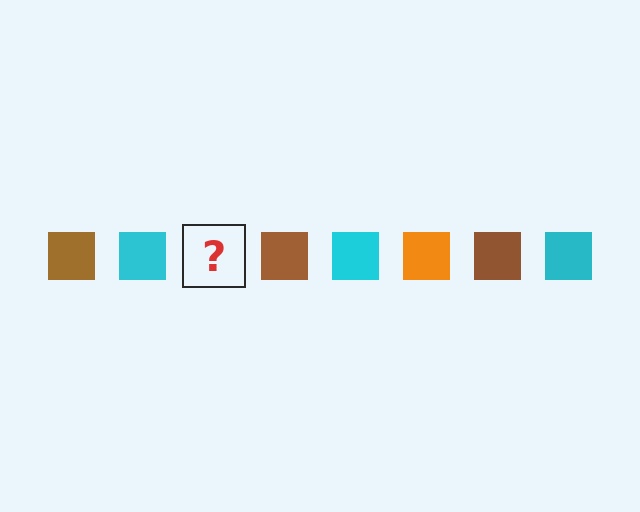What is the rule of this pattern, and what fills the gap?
The rule is that the pattern cycles through brown, cyan, orange squares. The gap should be filled with an orange square.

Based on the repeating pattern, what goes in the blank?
The blank should be an orange square.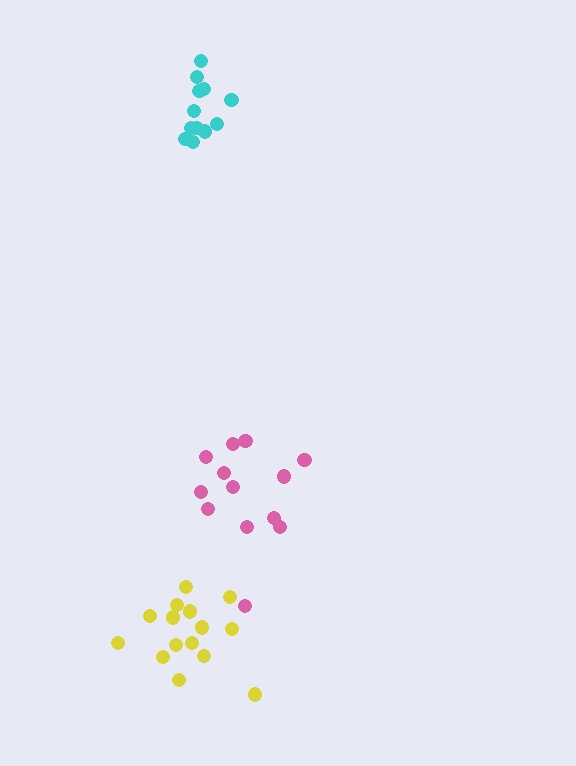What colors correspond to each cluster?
The clusters are colored: yellow, cyan, pink.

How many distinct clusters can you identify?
There are 3 distinct clusters.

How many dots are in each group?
Group 1: 15 dots, Group 2: 12 dots, Group 3: 13 dots (40 total).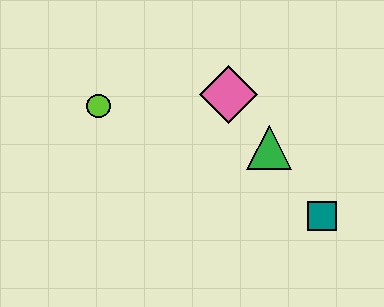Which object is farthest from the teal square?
The lime circle is farthest from the teal square.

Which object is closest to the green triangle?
The pink diamond is closest to the green triangle.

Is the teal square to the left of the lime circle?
No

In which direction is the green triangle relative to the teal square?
The green triangle is above the teal square.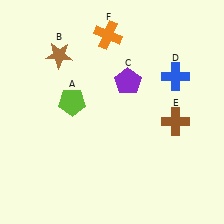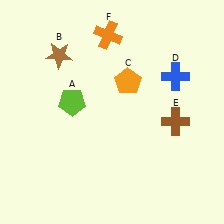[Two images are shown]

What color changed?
The pentagon (C) changed from purple in Image 1 to orange in Image 2.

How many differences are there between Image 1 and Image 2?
There is 1 difference between the two images.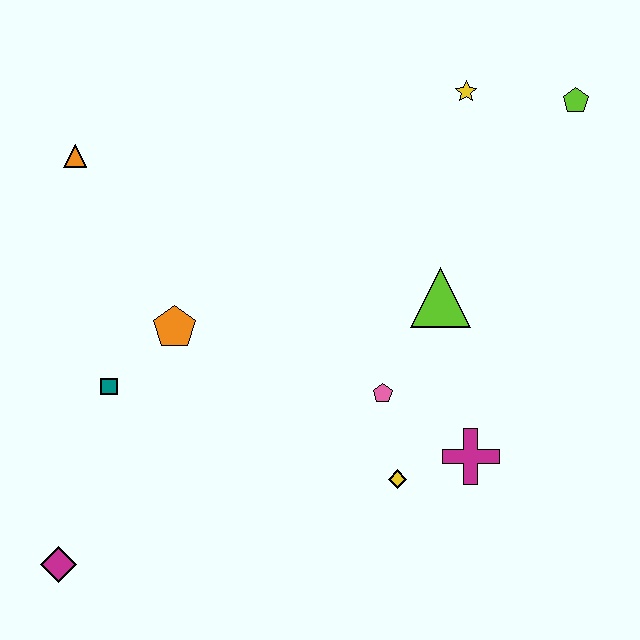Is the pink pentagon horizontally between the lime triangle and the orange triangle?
Yes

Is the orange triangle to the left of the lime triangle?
Yes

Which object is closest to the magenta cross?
The yellow diamond is closest to the magenta cross.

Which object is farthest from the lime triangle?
The magenta diamond is farthest from the lime triangle.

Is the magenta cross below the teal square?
Yes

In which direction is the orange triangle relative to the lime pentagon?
The orange triangle is to the left of the lime pentagon.